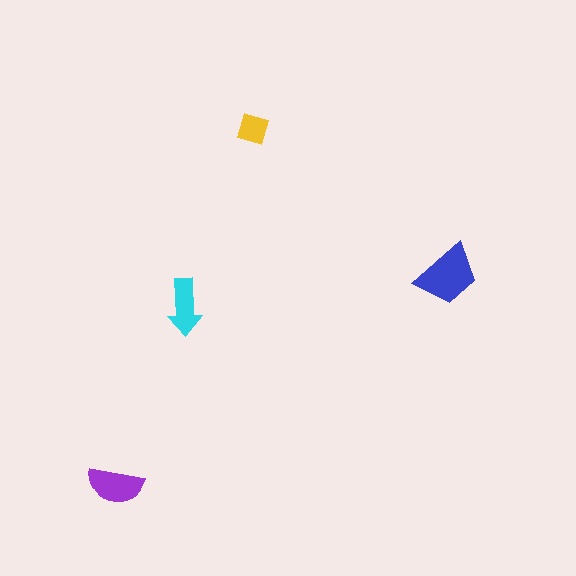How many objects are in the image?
There are 4 objects in the image.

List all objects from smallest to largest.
The yellow diamond, the cyan arrow, the purple semicircle, the blue trapezoid.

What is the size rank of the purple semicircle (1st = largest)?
2nd.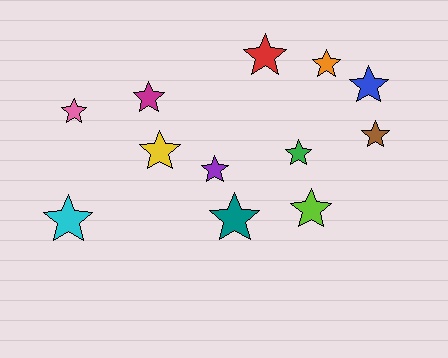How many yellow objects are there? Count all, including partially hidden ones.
There is 1 yellow object.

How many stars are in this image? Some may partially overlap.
There are 12 stars.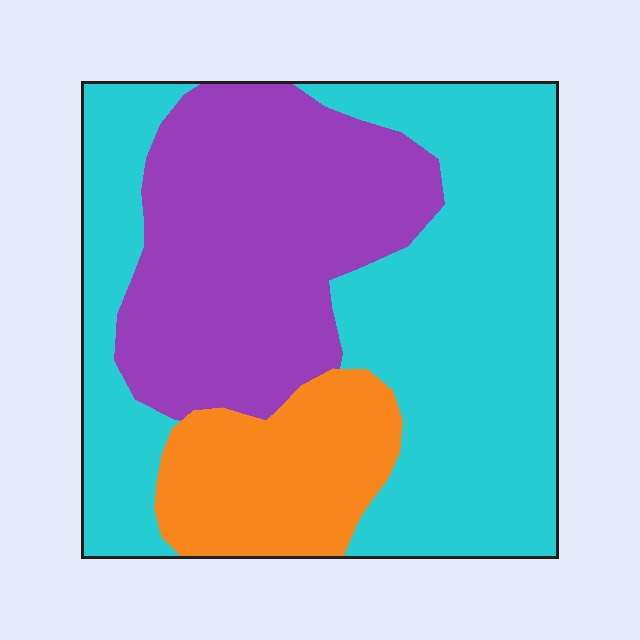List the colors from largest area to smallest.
From largest to smallest: cyan, purple, orange.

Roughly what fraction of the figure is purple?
Purple covers about 35% of the figure.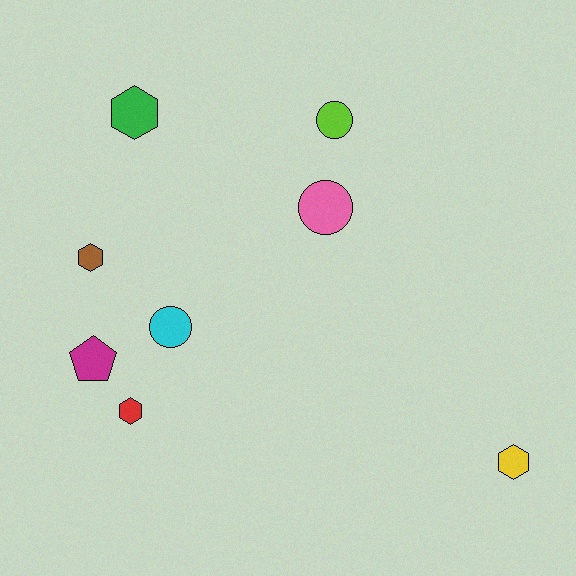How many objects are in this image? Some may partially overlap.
There are 8 objects.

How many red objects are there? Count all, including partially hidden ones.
There is 1 red object.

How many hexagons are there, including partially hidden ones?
There are 4 hexagons.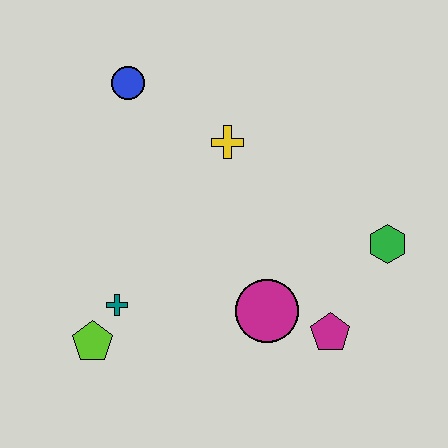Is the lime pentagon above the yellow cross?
No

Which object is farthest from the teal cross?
The green hexagon is farthest from the teal cross.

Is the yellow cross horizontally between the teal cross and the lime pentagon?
No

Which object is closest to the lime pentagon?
The teal cross is closest to the lime pentagon.